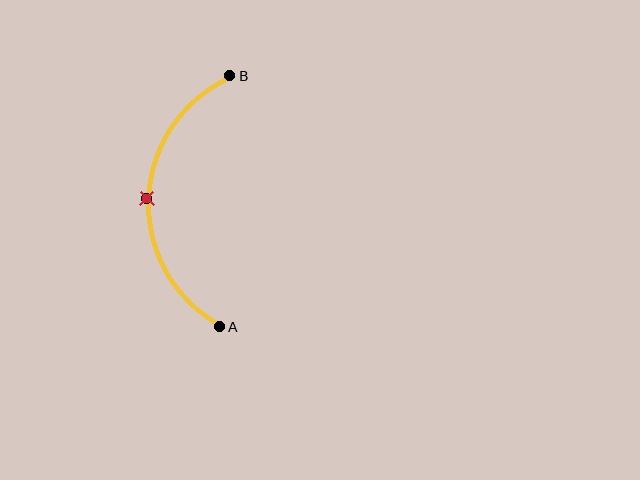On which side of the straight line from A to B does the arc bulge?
The arc bulges to the left of the straight line connecting A and B.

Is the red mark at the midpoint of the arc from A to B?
Yes. The red mark lies on the arc at equal arc-length from both A and B — it is the arc midpoint.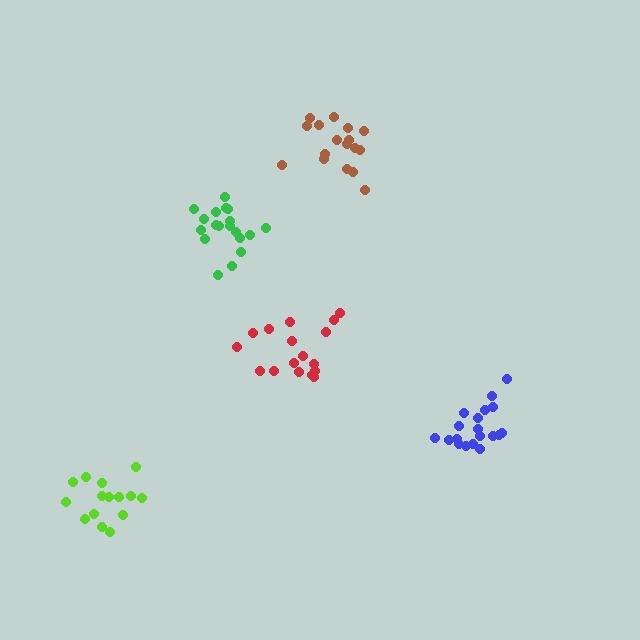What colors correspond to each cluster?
The clusters are colored: green, blue, brown, red, lime.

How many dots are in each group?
Group 1: 19 dots, Group 2: 19 dots, Group 3: 17 dots, Group 4: 17 dots, Group 5: 15 dots (87 total).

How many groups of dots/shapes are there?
There are 5 groups.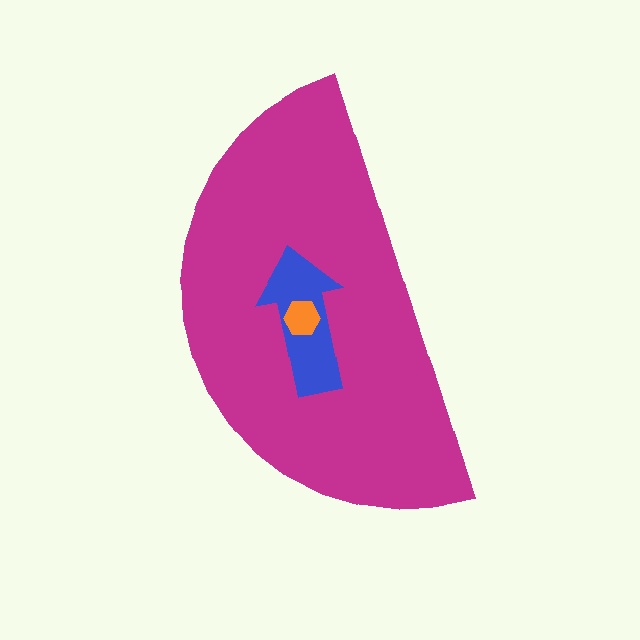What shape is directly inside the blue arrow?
The orange hexagon.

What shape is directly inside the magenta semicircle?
The blue arrow.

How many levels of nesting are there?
3.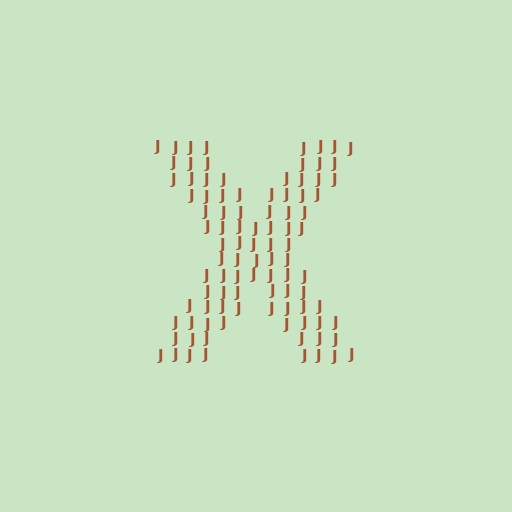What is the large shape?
The large shape is the letter X.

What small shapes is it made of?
It is made of small letter J's.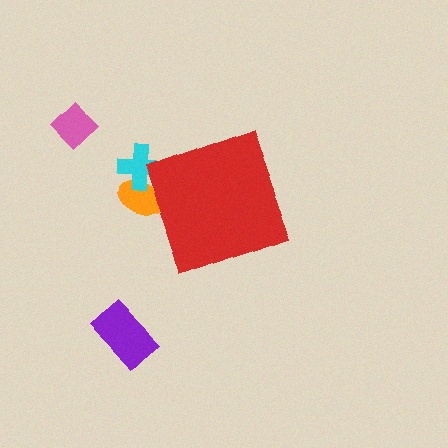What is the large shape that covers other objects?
A red diamond.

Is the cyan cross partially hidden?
Yes, the cyan cross is partially hidden behind the red diamond.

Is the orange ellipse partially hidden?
Yes, the orange ellipse is partially hidden behind the red diamond.